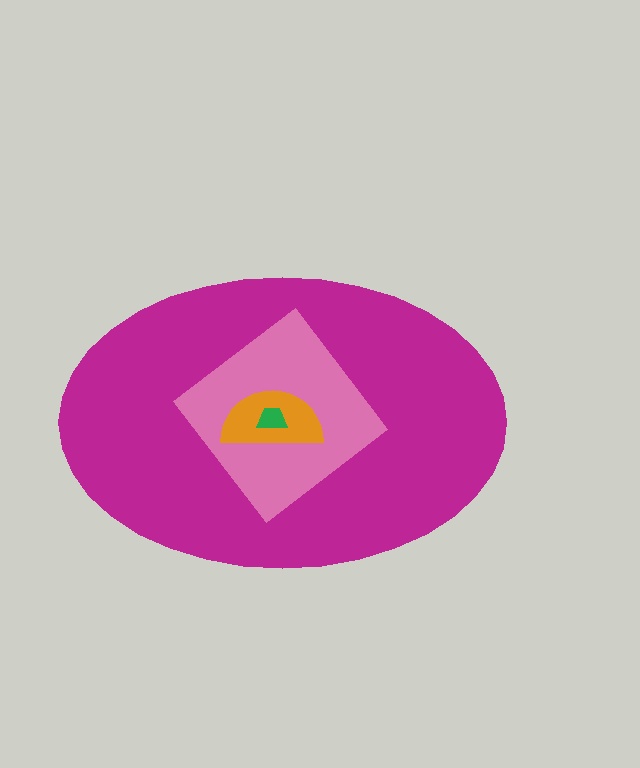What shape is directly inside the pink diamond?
The orange semicircle.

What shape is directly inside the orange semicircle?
The green trapezoid.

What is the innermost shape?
The green trapezoid.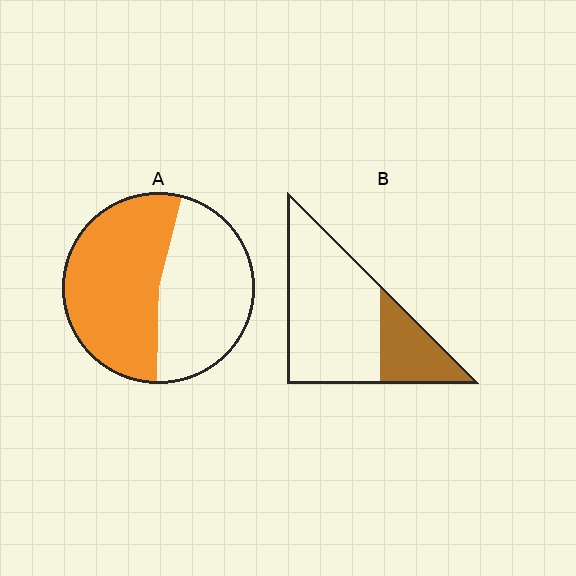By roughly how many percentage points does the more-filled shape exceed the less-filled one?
By roughly 25 percentage points (A over B).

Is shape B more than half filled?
No.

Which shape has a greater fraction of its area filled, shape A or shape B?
Shape A.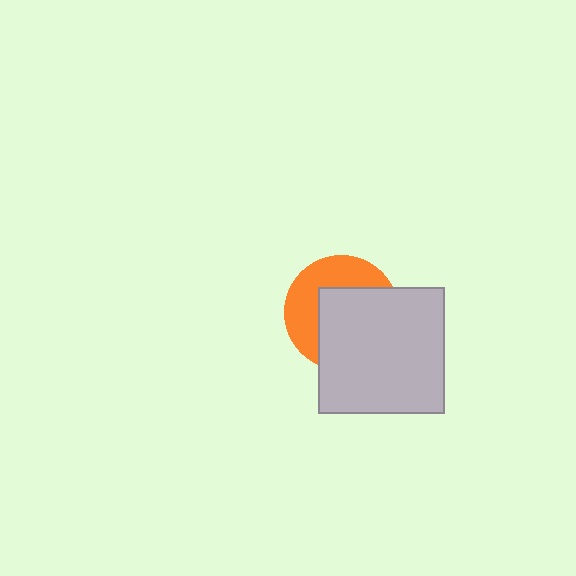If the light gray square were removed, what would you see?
You would see the complete orange circle.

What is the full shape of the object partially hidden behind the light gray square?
The partially hidden object is an orange circle.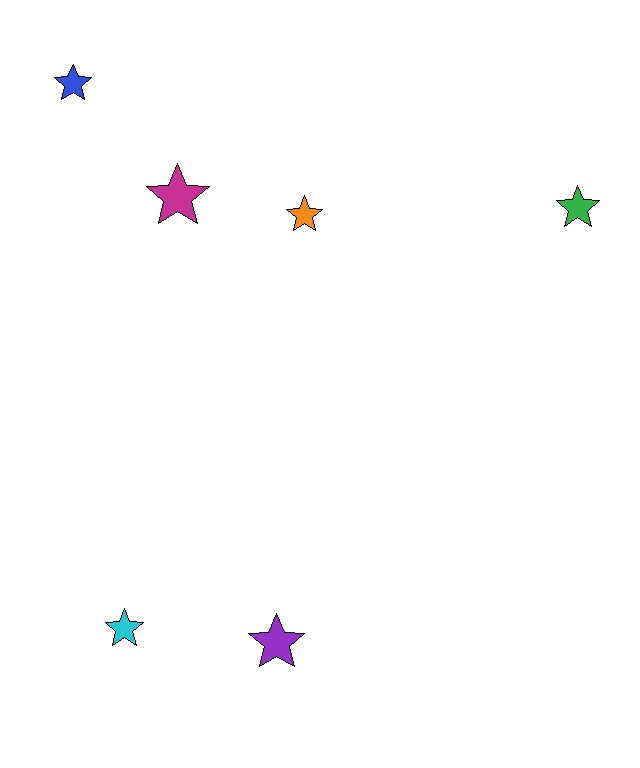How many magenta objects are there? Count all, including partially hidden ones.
There is 1 magenta object.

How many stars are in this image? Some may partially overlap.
There are 6 stars.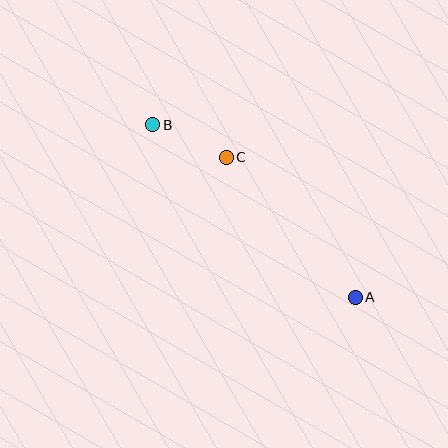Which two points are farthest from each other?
Points A and B are farthest from each other.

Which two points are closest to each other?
Points B and C are closest to each other.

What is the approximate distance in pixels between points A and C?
The distance between A and C is approximately 190 pixels.